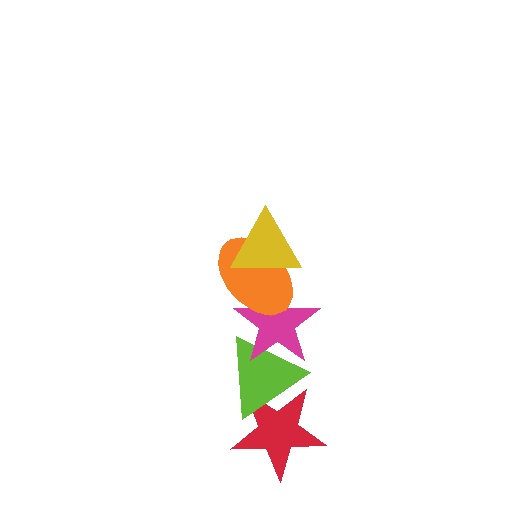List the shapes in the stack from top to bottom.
From top to bottom: the yellow triangle, the orange ellipse, the magenta star, the lime triangle, the red star.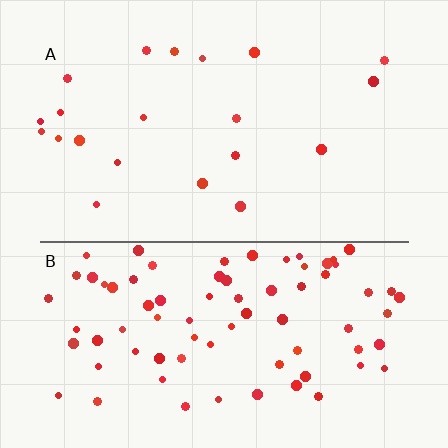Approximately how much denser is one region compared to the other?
Approximately 3.8× — region B over region A.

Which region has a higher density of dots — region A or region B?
B (the bottom).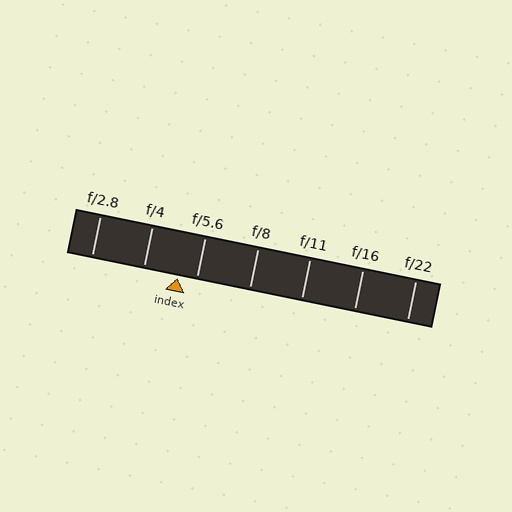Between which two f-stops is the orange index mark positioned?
The index mark is between f/4 and f/5.6.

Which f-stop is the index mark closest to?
The index mark is closest to f/5.6.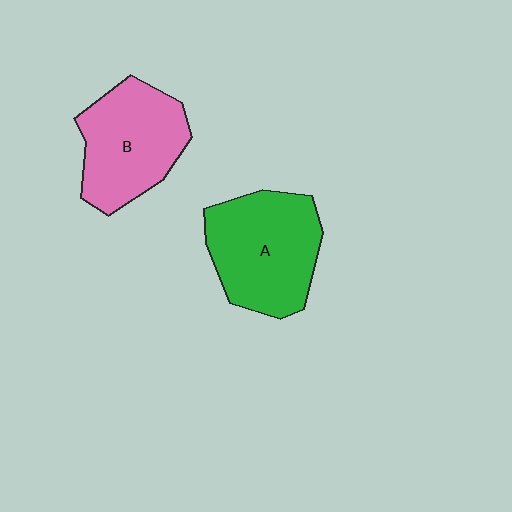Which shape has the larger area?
Shape A (green).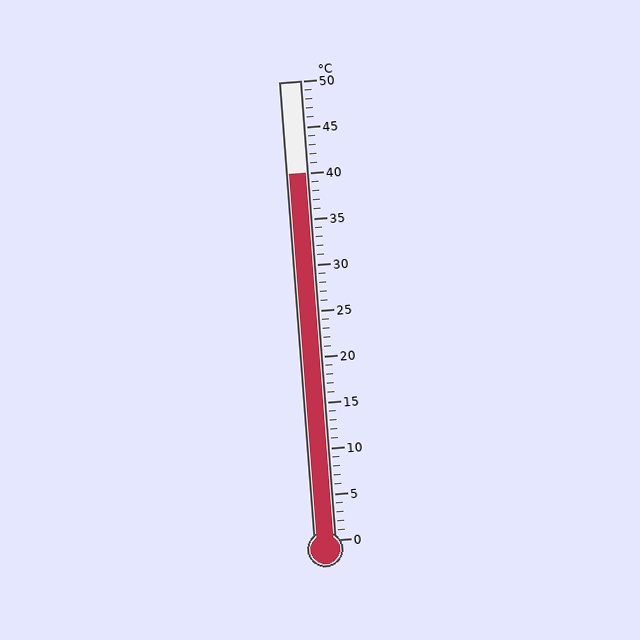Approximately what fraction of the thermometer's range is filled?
The thermometer is filled to approximately 80% of its range.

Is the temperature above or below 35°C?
The temperature is above 35°C.